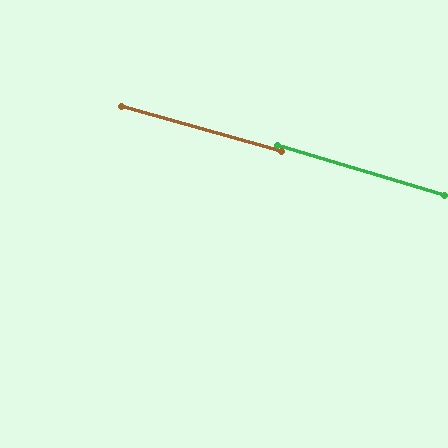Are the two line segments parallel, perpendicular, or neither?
Parallel — their directions differ by only 1.2°.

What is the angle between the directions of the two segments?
Approximately 1 degree.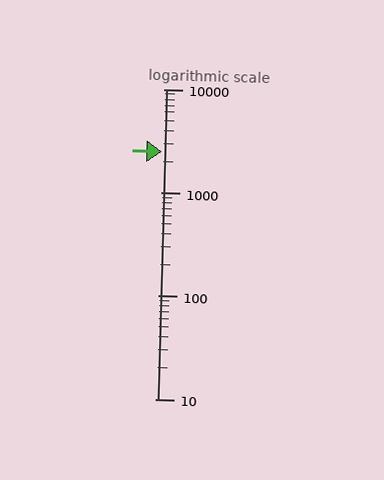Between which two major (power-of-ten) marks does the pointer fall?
The pointer is between 1000 and 10000.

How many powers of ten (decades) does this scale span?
The scale spans 3 decades, from 10 to 10000.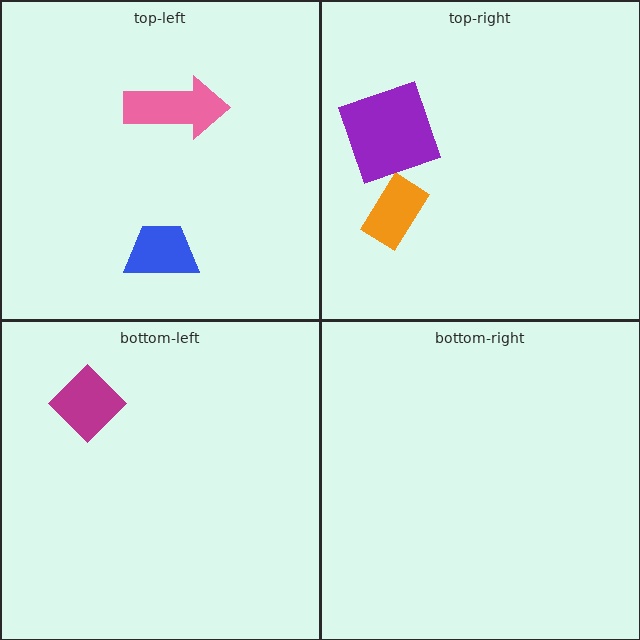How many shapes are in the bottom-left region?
1.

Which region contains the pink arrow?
The top-left region.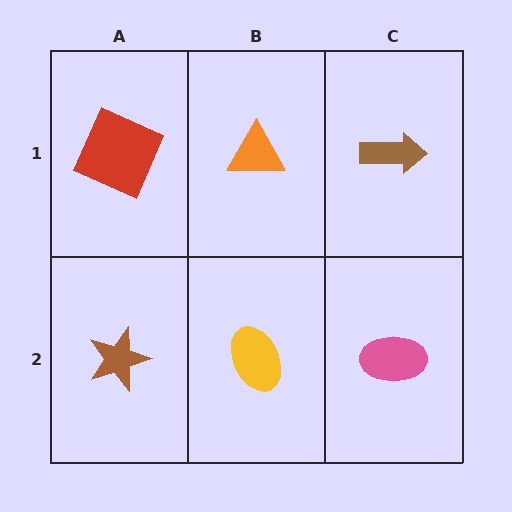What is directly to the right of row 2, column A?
A yellow ellipse.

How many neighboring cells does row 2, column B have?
3.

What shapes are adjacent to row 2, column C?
A brown arrow (row 1, column C), a yellow ellipse (row 2, column B).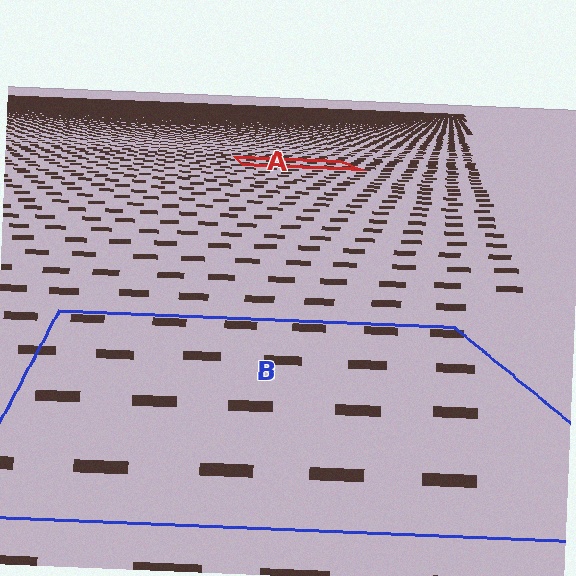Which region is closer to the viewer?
Region B is closer. The texture elements there are larger and more spread out.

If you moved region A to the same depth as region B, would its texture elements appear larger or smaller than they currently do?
They would appear larger. At a closer depth, the same texture elements are projected at a bigger on-screen size.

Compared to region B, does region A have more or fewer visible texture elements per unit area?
Region A has more texture elements per unit area — they are packed more densely because it is farther away.